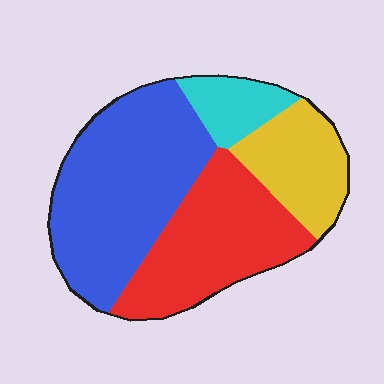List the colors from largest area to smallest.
From largest to smallest: blue, red, yellow, cyan.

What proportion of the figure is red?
Red covers around 30% of the figure.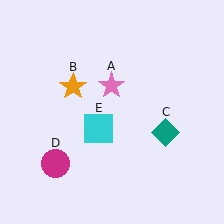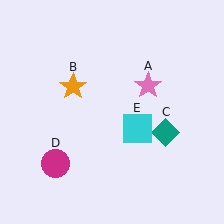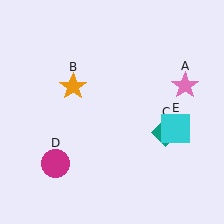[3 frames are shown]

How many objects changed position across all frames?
2 objects changed position: pink star (object A), cyan square (object E).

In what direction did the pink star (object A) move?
The pink star (object A) moved right.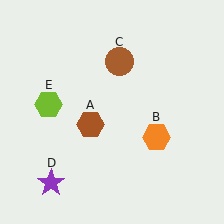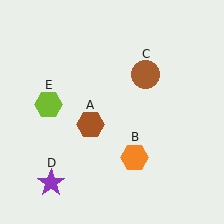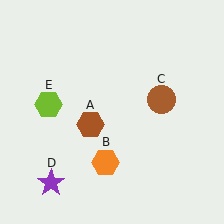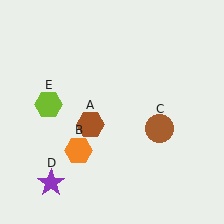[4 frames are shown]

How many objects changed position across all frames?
2 objects changed position: orange hexagon (object B), brown circle (object C).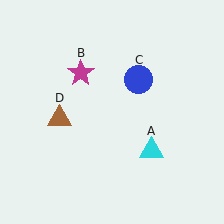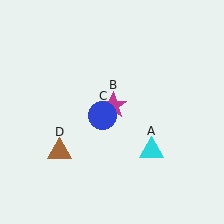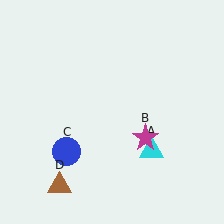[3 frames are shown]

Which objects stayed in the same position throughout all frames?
Cyan triangle (object A) remained stationary.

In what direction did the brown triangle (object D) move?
The brown triangle (object D) moved down.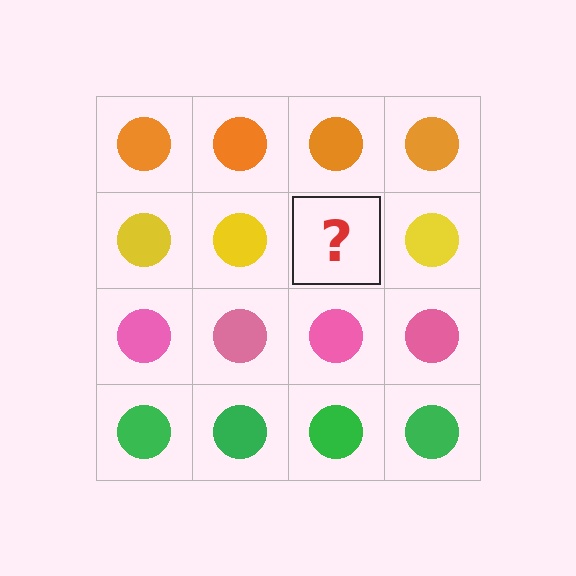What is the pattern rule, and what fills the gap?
The rule is that each row has a consistent color. The gap should be filled with a yellow circle.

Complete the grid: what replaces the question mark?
The question mark should be replaced with a yellow circle.